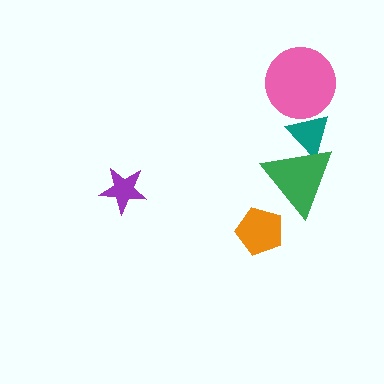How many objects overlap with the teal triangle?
2 objects overlap with the teal triangle.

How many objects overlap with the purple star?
0 objects overlap with the purple star.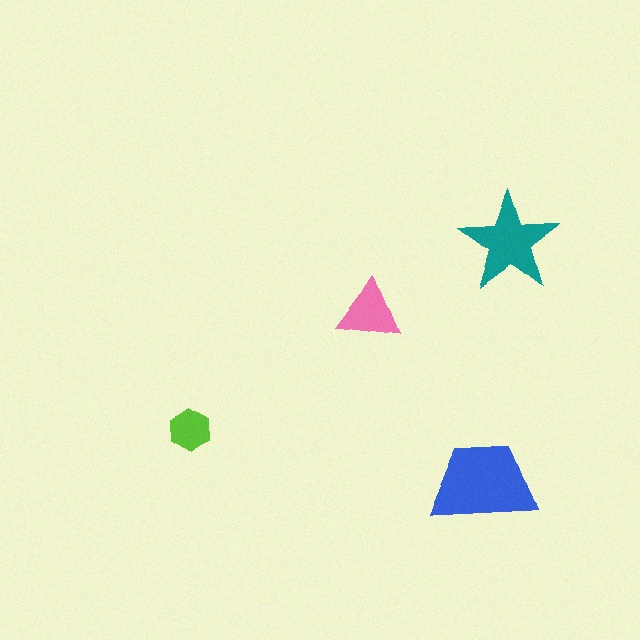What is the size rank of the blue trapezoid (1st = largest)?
1st.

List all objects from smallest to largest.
The lime hexagon, the pink triangle, the teal star, the blue trapezoid.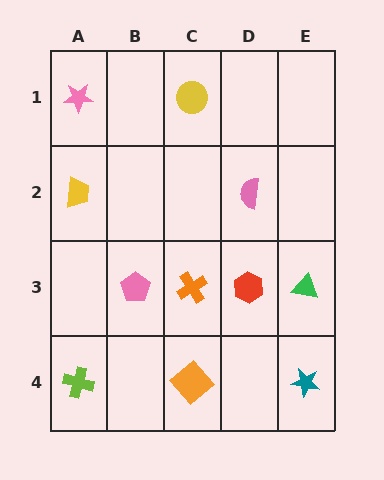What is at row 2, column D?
A pink semicircle.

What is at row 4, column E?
A teal star.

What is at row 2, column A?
A yellow trapezoid.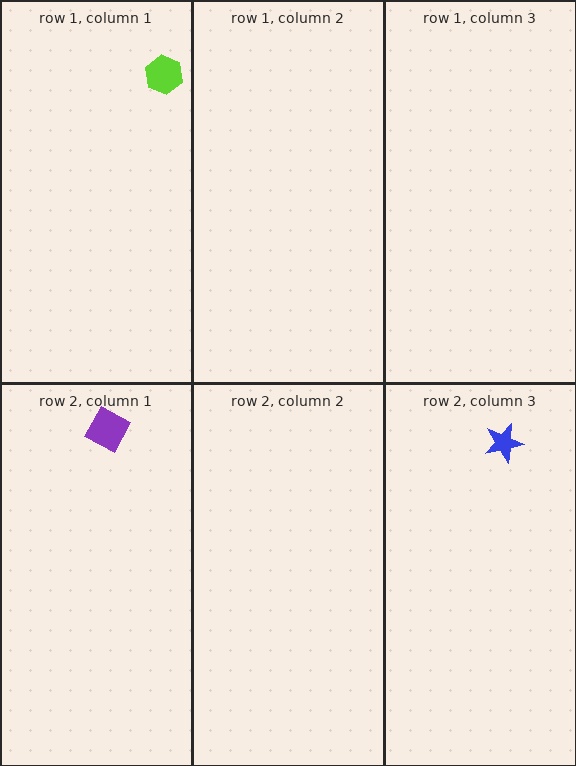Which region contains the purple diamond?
The row 2, column 1 region.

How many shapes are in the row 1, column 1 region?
1.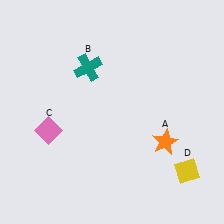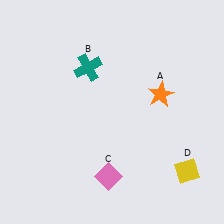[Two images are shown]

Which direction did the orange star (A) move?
The orange star (A) moved up.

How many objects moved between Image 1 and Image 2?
2 objects moved between the two images.